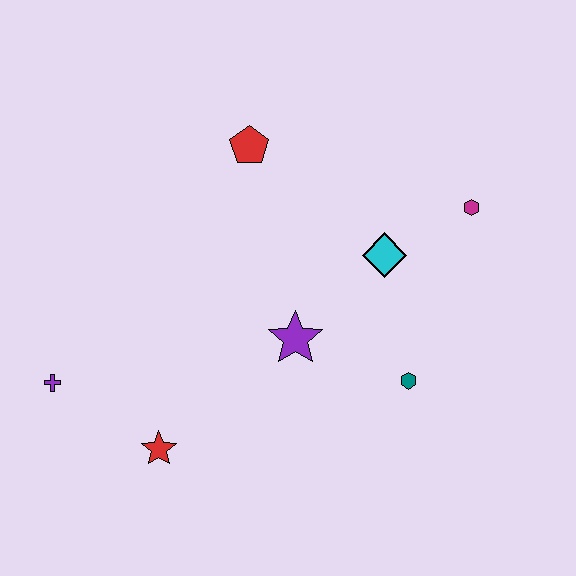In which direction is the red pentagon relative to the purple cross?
The red pentagon is above the purple cross.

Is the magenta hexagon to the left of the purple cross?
No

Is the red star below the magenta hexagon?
Yes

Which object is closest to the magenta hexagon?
The cyan diamond is closest to the magenta hexagon.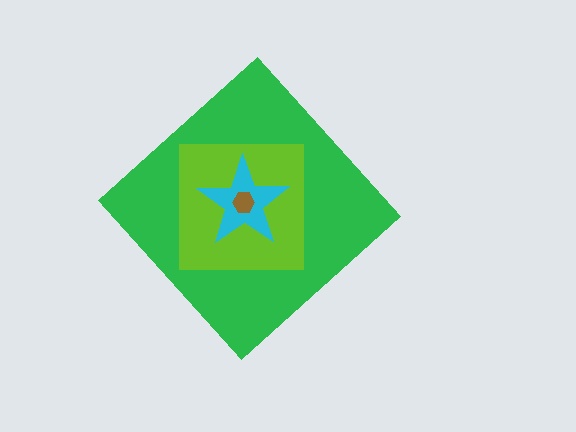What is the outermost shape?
The green diamond.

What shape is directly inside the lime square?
The cyan star.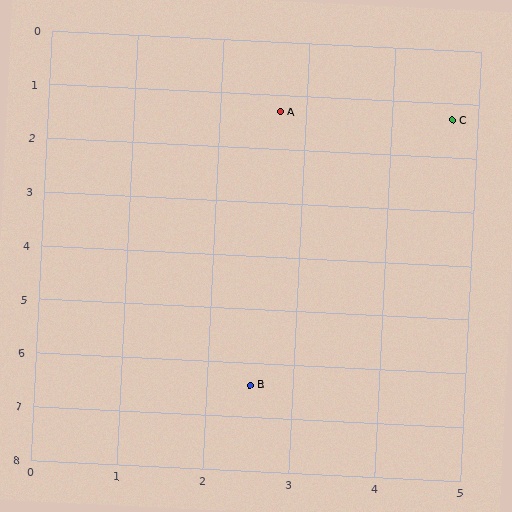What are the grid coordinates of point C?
Point C is at approximately (4.7, 1.3).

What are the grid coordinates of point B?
Point B is at approximately (2.5, 6.4).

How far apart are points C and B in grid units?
Points C and B are about 5.6 grid units apart.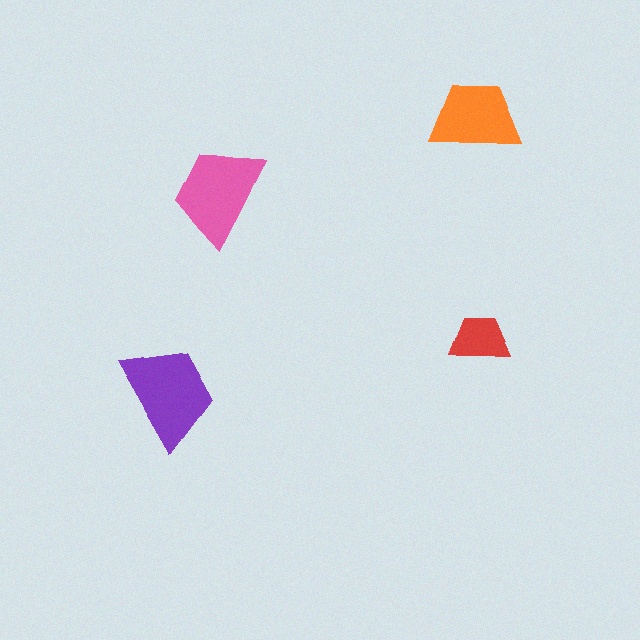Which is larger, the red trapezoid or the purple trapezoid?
The purple one.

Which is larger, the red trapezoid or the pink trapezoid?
The pink one.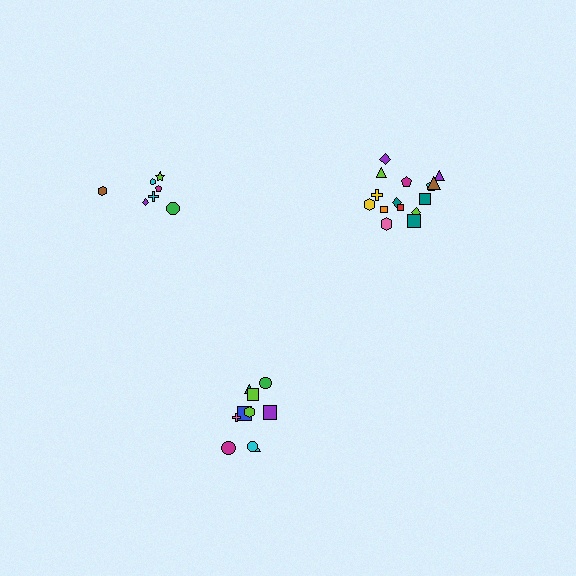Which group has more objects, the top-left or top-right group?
The top-right group.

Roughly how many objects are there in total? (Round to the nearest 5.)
Roughly 30 objects in total.